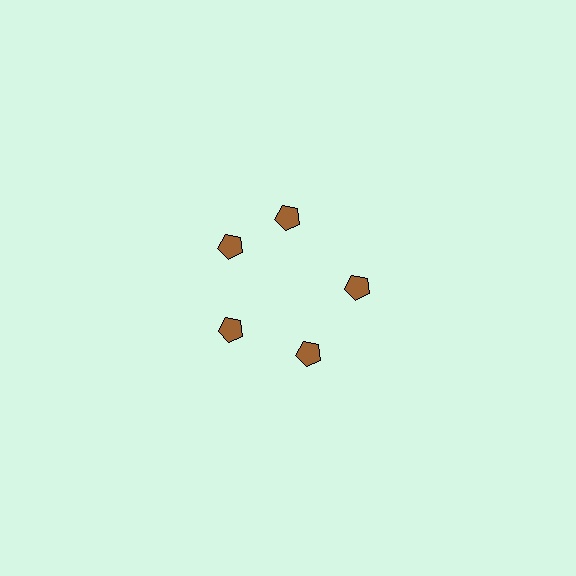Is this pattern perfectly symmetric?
No. The 5 brown pentagons are arranged in a ring, but one element near the 1 o'clock position is rotated out of alignment along the ring, breaking the 5-fold rotational symmetry.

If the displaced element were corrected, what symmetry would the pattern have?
It would have 5-fold rotational symmetry — the pattern would map onto itself every 72 degrees.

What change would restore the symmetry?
The symmetry would be restored by rotating it back into even spacing with its neighbors so that all 5 pentagons sit at equal angles and equal distance from the center.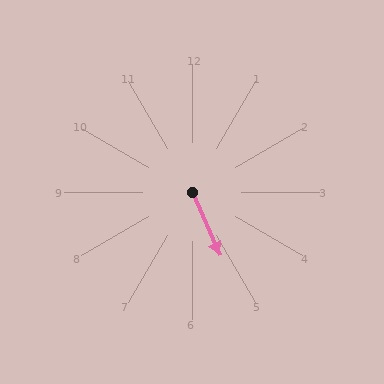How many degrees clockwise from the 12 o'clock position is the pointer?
Approximately 156 degrees.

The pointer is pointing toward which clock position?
Roughly 5 o'clock.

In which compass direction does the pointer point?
Southeast.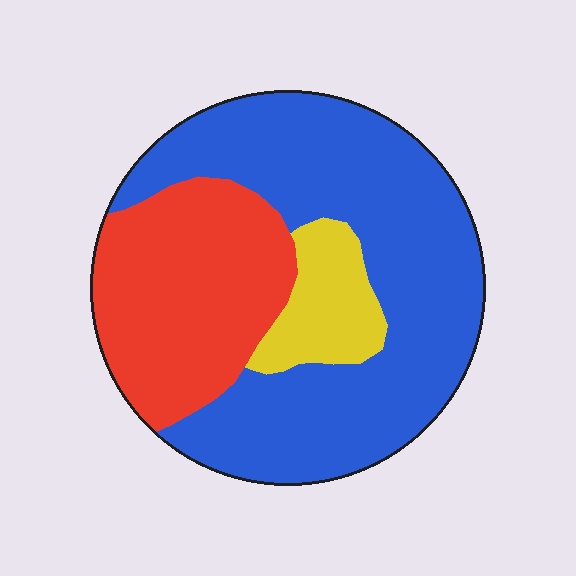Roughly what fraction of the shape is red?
Red takes up between a quarter and a half of the shape.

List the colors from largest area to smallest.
From largest to smallest: blue, red, yellow.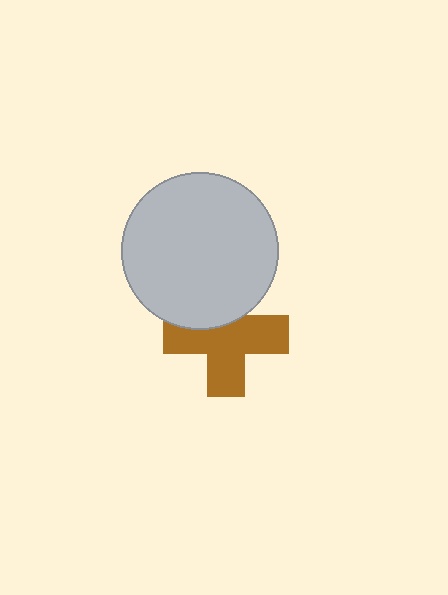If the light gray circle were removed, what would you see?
You would see the complete brown cross.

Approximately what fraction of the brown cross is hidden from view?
Roughly 31% of the brown cross is hidden behind the light gray circle.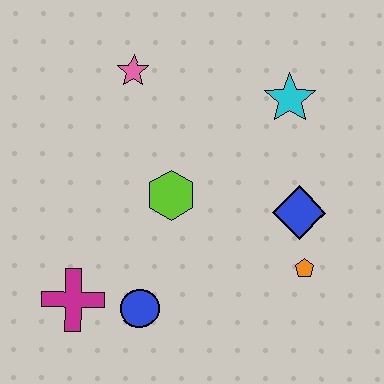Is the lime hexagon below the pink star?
Yes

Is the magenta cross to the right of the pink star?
No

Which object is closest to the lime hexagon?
The blue circle is closest to the lime hexagon.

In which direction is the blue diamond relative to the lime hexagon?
The blue diamond is to the right of the lime hexagon.